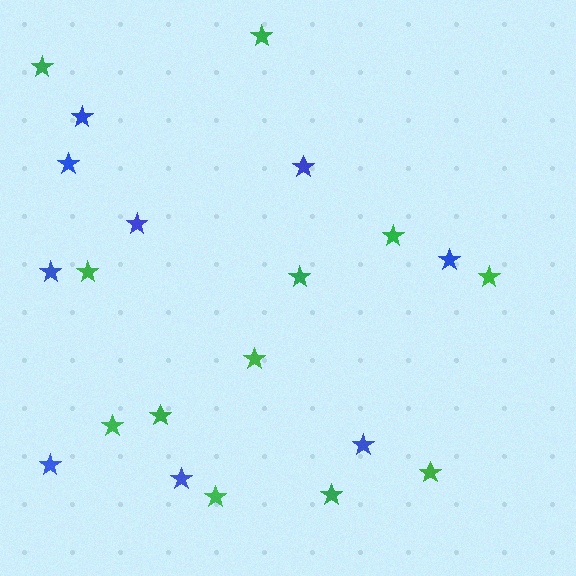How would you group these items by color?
There are 2 groups: one group of green stars (12) and one group of blue stars (9).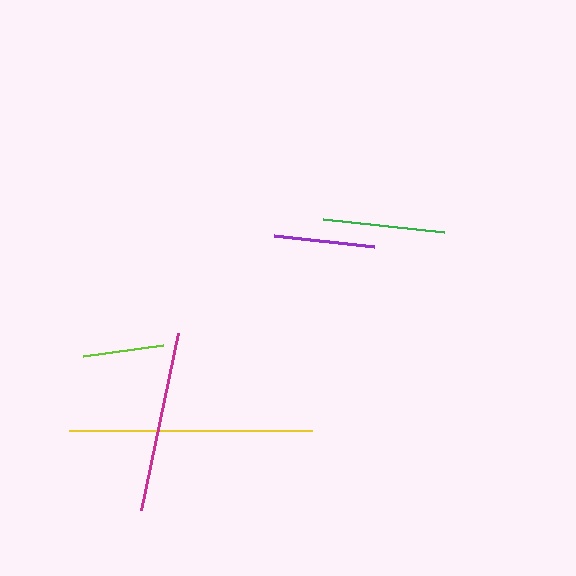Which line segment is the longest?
The yellow line is the longest at approximately 243 pixels.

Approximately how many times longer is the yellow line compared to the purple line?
The yellow line is approximately 2.4 times the length of the purple line.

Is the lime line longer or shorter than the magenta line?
The magenta line is longer than the lime line.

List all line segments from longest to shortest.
From longest to shortest: yellow, magenta, green, purple, lime.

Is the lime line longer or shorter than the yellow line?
The yellow line is longer than the lime line.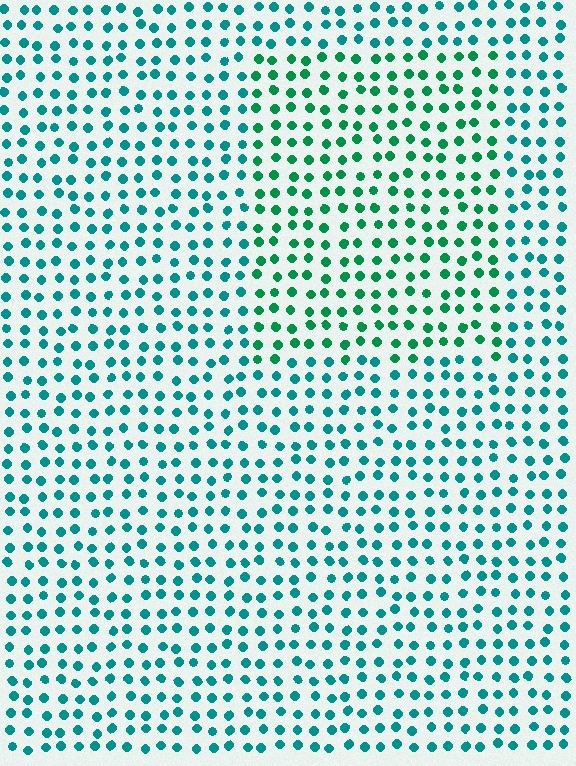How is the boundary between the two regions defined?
The boundary is defined purely by a slight shift in hue (about 28 degrees). Spacing, size, and orientation are identical on both sides.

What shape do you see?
I see a rectangle.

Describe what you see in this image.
The image is filled with small teal elements in a uniform arrangement. A rectangle-shaped region is visible where the elements are tinted to a slightly different hue, forming a subtle color boundary.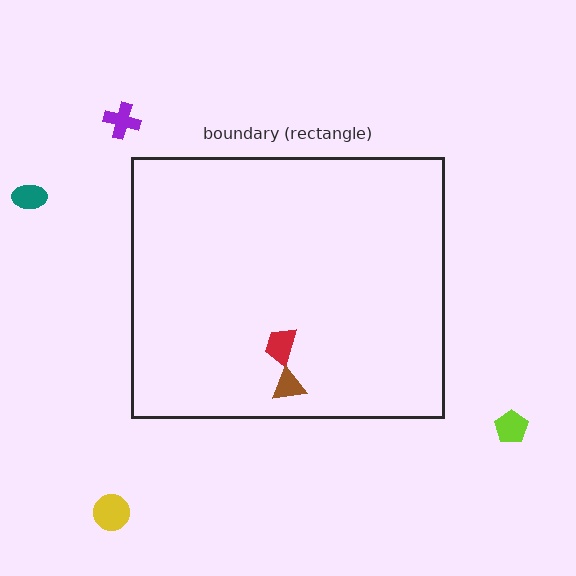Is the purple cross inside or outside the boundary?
Outside.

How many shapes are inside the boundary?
2 inside, 4 outside.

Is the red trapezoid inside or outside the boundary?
Inside.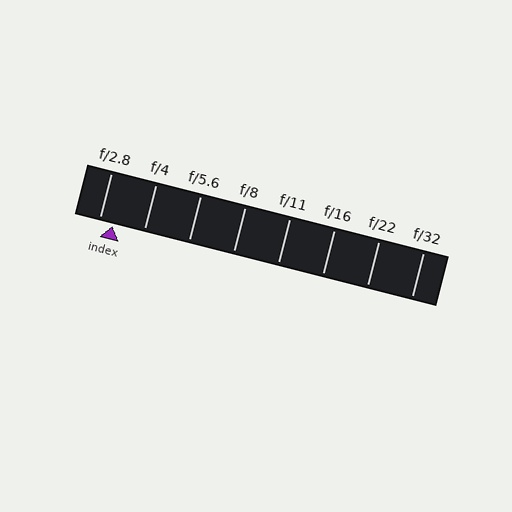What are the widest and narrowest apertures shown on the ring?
The widest aperture shown is f/2.8 and the narrowest is f/32.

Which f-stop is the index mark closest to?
The index mark is closest to f/2.8.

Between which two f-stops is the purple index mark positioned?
The index mark is between f/2.8 and f/4.